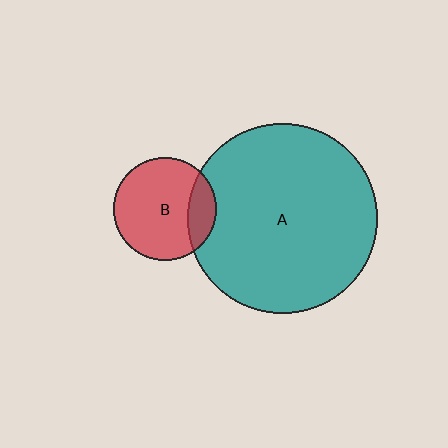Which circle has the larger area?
Circle A (teal).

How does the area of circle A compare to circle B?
Approximately 3.4 times.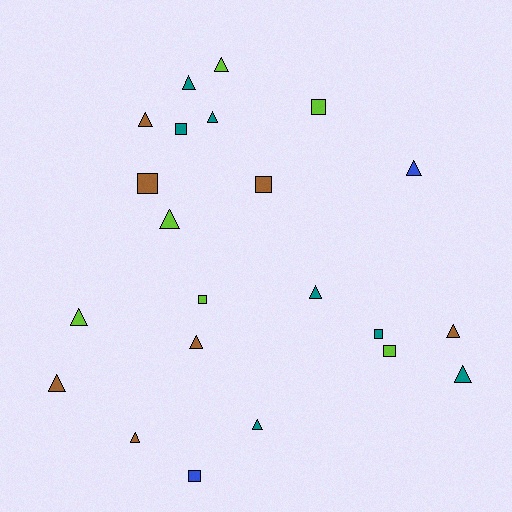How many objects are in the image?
There are 22 objects.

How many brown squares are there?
There are 2 brown squares.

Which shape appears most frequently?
Triangle, with 14 objects.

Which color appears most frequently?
Brown, with 7 objects.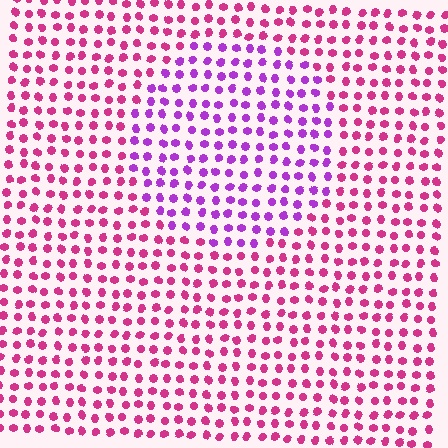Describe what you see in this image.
The image is filled with small magenta elements in a uniform arrangement. A circle-shaped region is visible where the elements are tinted to a slightly different hue, forming a subtle color boundary.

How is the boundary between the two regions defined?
The boundary is defined purely by a slight shift in hue (about 41 degrees). Spacing, size, and orientation are identical on both sides.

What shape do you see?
I see a circle.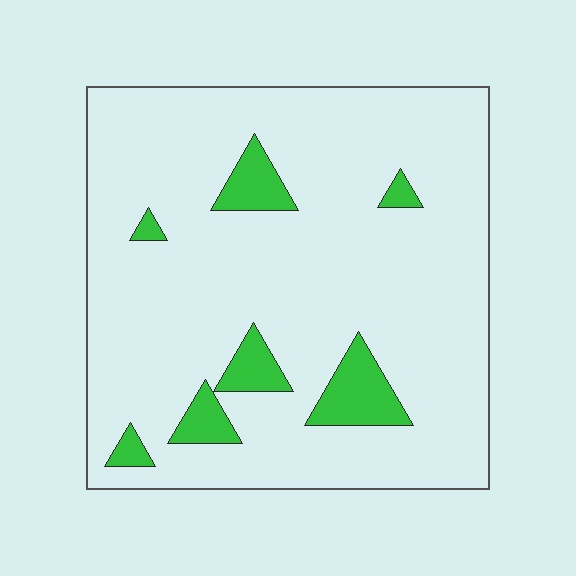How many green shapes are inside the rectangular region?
7.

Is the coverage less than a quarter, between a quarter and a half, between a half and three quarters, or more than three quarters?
Less than a quarter.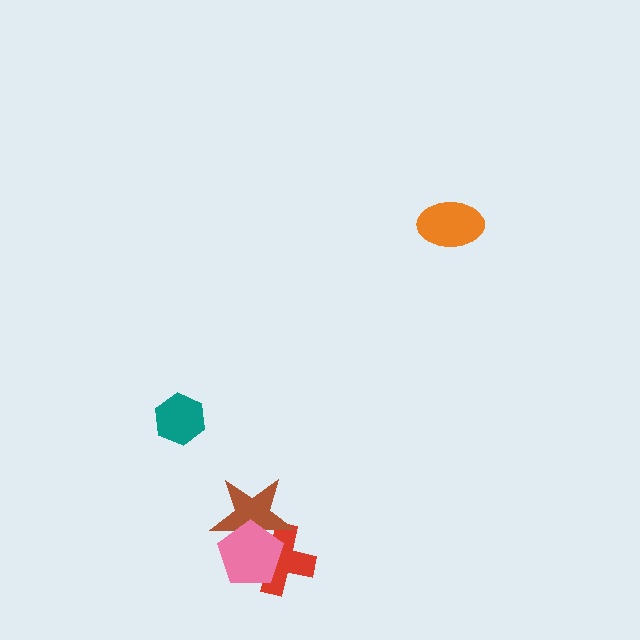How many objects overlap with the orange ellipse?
0 objects overlap with the orange ellipse.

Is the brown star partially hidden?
Yes, it is partially covered by another shape.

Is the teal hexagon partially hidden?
No, no other shape covers it.